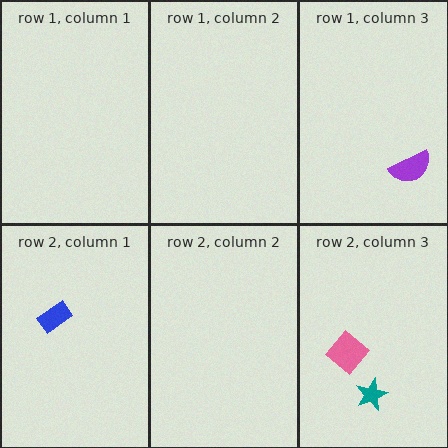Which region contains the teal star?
The row 2, column 3 region.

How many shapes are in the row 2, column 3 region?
2.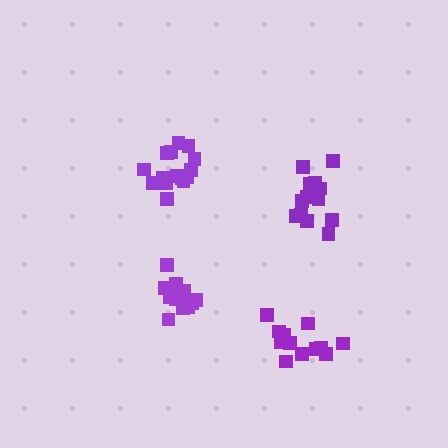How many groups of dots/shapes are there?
There are 4 groups.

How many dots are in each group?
Group 1: 12 dots, Group 2: 13 dots, Group 3: 15 dots, Group 4: 15 dots (55 total).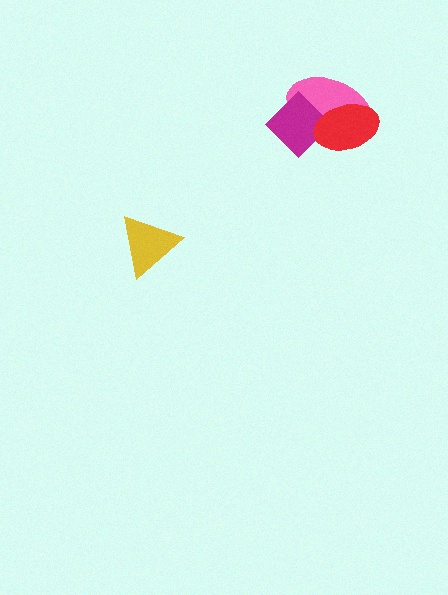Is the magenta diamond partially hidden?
Yes, it is partially covered by another shape.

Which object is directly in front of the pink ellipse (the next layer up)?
The magenta diamond is directly in front of the pink ellipse.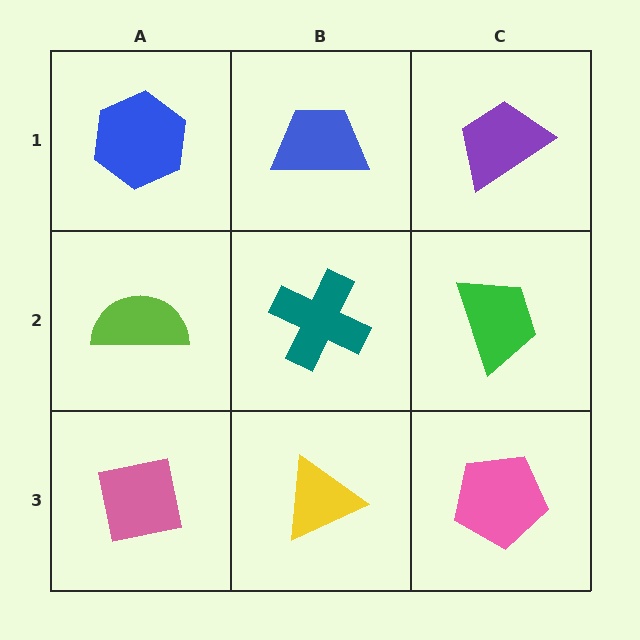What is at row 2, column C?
A green trapezoid.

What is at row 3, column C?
A pink pentagon.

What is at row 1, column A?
A blue hexagon.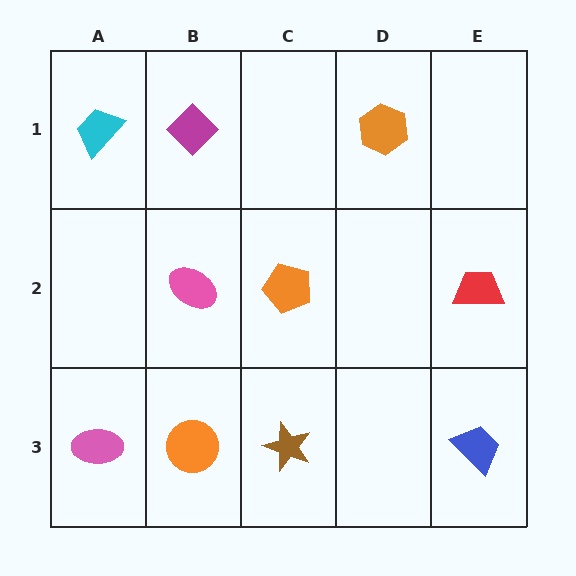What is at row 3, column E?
A blue trapezoid.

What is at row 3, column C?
A brown star.